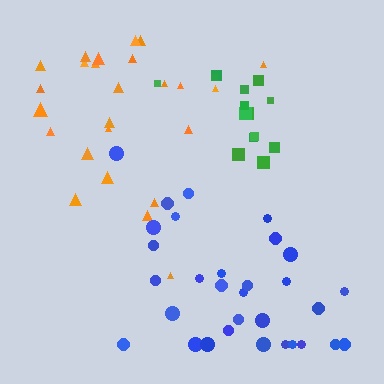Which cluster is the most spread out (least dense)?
Orange.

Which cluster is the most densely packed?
Green.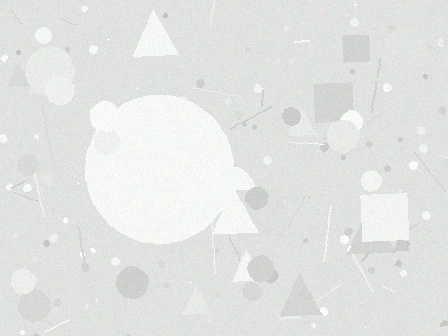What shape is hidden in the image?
A circle is hidden in the image.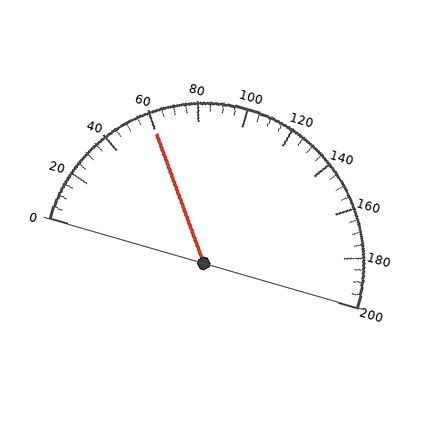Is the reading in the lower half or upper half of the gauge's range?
The reading is in the lower half of the range (0 to 200).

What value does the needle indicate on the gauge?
The needle indicates approximately 60.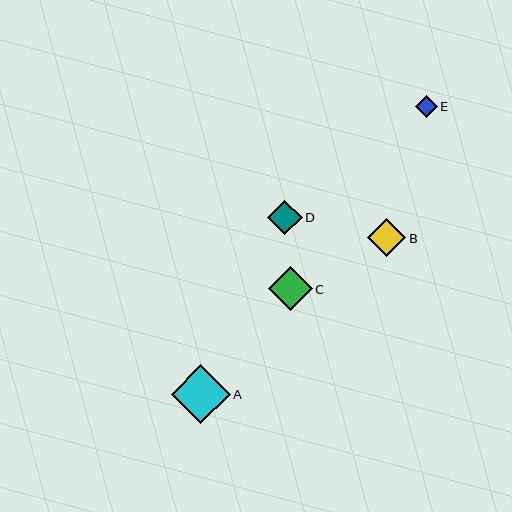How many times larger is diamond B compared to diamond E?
Diamond B is approximately 1.8 times the size of diamond E.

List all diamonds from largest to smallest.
From largest to smallest: A, C, B, D, E.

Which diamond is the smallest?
Diamond E is the smallest with a size of approximately 22 pixels.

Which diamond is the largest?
Diamond A is the largest with a size of approximately 59 pixels.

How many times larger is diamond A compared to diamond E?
Diamond A is approximately 2.7 times the size of diamond E.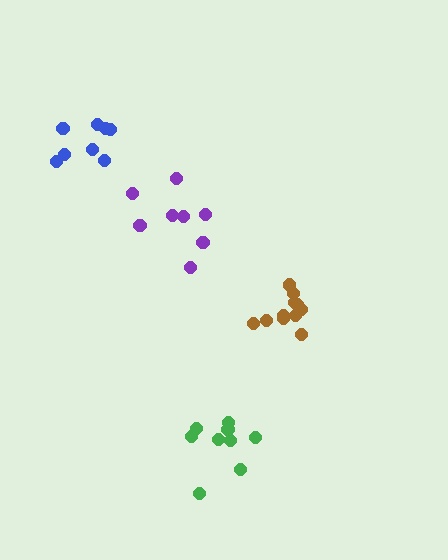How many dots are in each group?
Group 1: 9 dots, Group 2: 11 dots, Group 3: 8 dots, Group 4: 8 dots (36 total).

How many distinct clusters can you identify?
There are 4 distinct clusters.